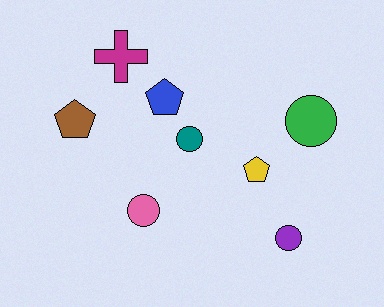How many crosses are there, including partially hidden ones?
There is 1 cross.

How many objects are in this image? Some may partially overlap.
There are 8 objects.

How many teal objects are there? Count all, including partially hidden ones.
There is 1 teal object.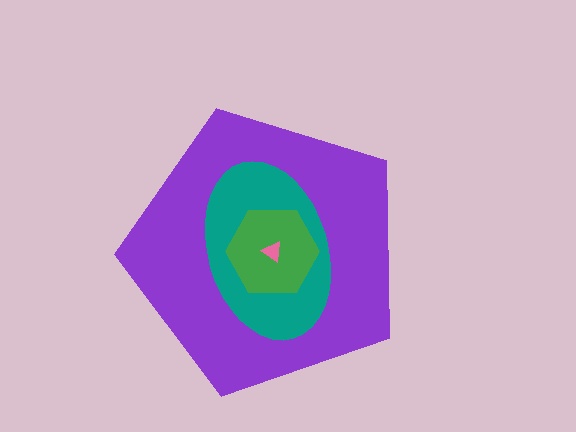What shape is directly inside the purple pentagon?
The teal ellipse.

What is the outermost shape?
The purple pentagon.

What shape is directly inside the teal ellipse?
The green hexagon.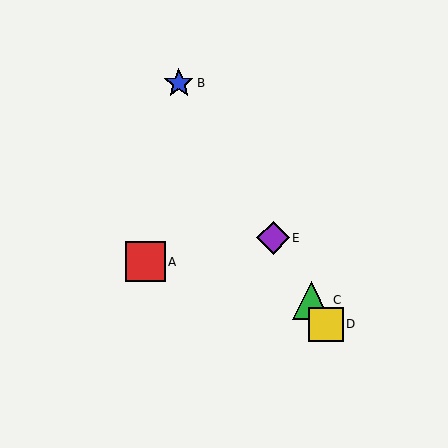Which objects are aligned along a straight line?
Objects B, C, D, E are aligned along a straight line.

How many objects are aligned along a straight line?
4 objects (B, C, D, E) are aligned along a straight line.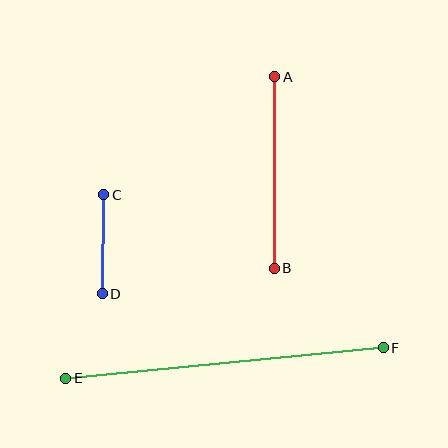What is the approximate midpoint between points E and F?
The midpoint is at approximately (225, 363) pixels.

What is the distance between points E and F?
The distance is approximately 319 pixels.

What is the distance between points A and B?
The distance is approximately 191 pixels.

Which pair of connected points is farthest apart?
Points E and F are farthest apart.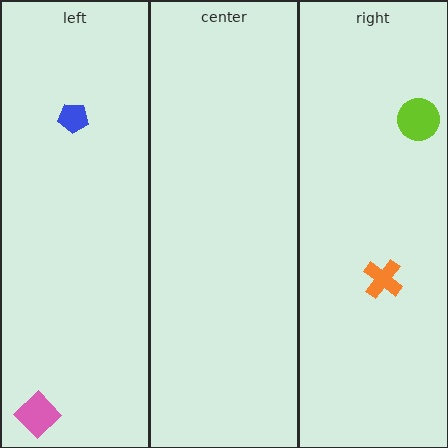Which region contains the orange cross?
The right region.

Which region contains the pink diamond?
The left region.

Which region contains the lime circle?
The right region.